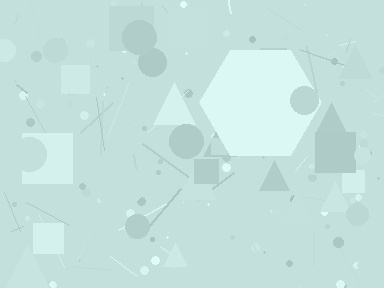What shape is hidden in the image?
A hexagon is hidden in the image.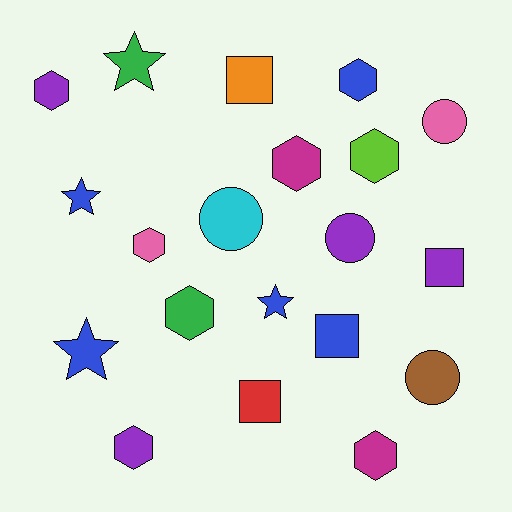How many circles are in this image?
There are 4 circles.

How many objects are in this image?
There are 20 objects.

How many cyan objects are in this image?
There is 1 cyan object.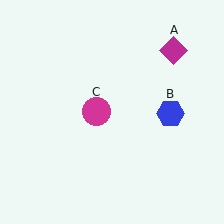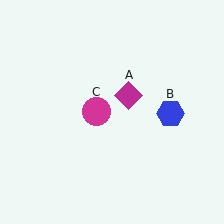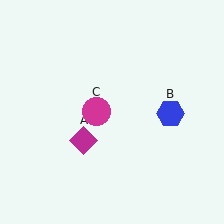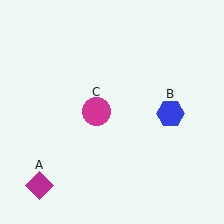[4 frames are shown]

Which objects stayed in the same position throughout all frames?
Blue hexagon (object B) and magenta circle (object C) remained stationary.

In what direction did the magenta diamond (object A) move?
The magenta diamond (object A) moved down and to the left.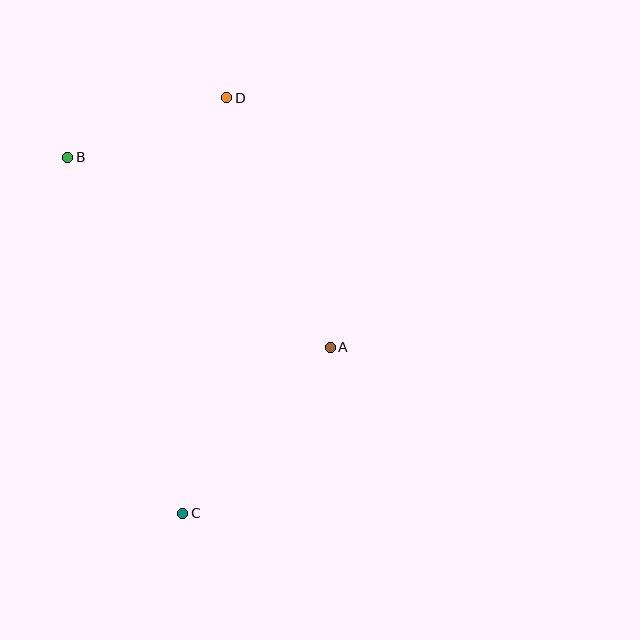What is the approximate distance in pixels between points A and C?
The distance between A and C is approximately 222 pixels.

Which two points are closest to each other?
Points B and D are closest to each other.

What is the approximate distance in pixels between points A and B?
The distance between A and B is approximately 324 pixels.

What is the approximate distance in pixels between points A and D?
The distance between A and D is approximately 270 pixels.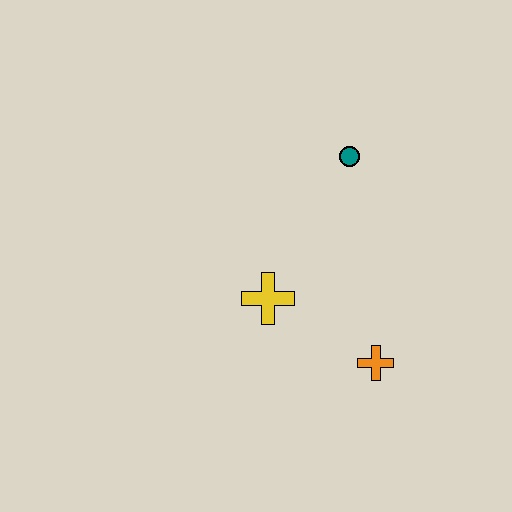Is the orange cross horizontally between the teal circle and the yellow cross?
No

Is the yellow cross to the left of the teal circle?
Yes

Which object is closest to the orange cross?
The yellow cross is closest to the orange cross.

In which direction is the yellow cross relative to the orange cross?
The yellow cross is to the left of the orange cross.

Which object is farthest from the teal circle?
The orange cross is farthest from the teal circle.